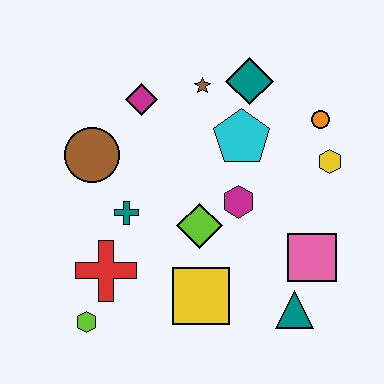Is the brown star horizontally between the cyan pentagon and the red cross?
Yes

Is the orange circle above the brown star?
No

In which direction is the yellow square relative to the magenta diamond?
The yellow square is below the magenta diamond.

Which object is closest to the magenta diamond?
The brown star is closest to the magenta diamond.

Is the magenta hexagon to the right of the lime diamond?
Yes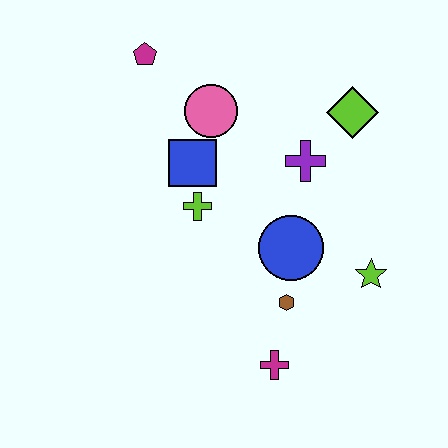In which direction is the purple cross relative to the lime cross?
The purple cross is to the right of the lime cross.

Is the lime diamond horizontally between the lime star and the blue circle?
Yes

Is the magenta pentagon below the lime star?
No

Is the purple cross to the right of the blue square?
Yes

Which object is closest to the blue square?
The lime cross is closest to the blue square.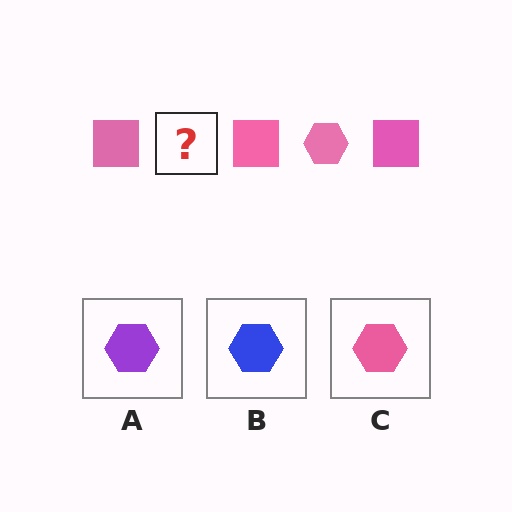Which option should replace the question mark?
Option C.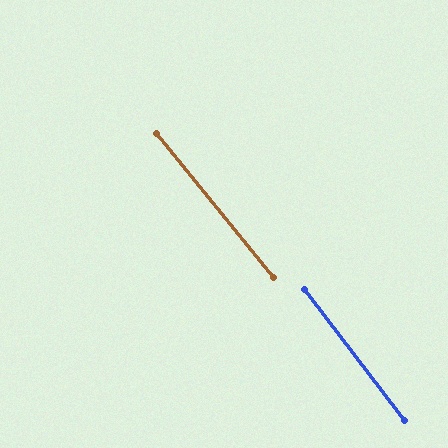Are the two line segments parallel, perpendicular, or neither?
Parallel — their directions differ by only 1.6°.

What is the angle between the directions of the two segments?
Approximately 2 degrees.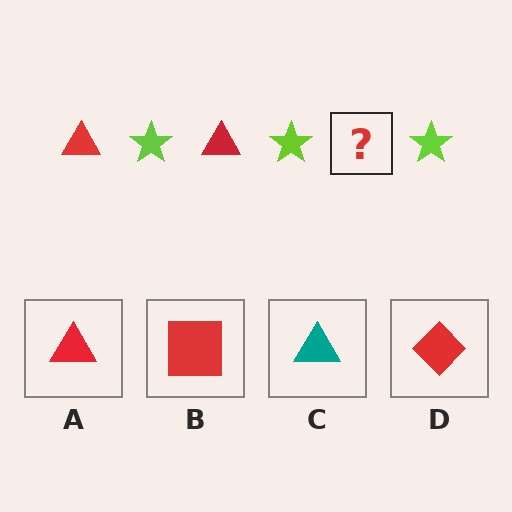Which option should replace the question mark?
Option A.